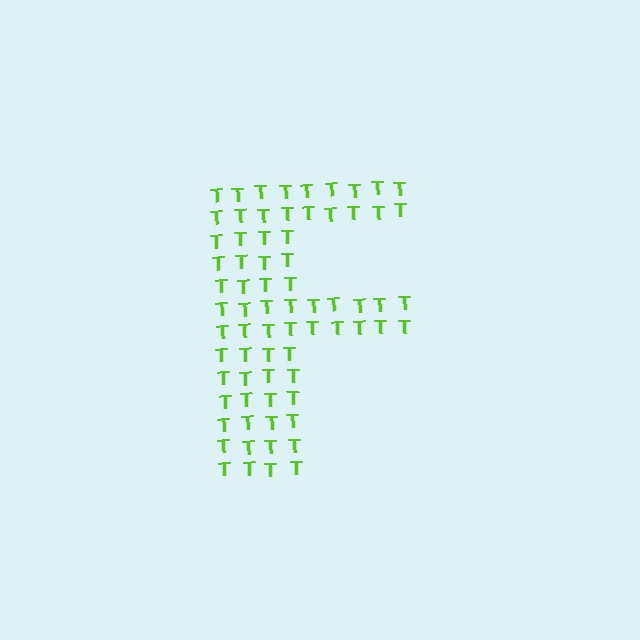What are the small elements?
The small elements are letter T's.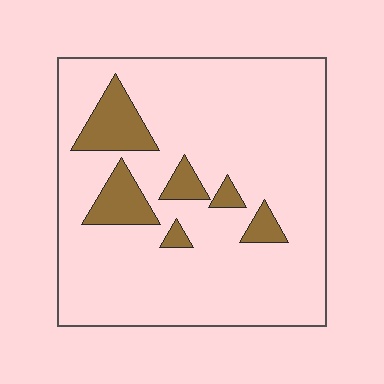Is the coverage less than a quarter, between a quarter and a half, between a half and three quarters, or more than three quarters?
Less than a quarter.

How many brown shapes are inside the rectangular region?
6.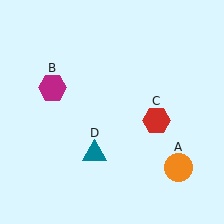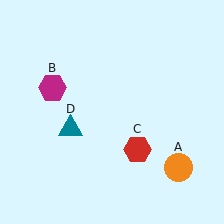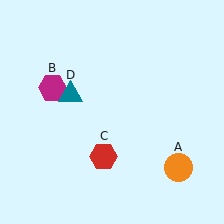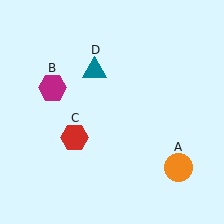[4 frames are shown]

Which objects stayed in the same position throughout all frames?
Orange circle (object A) and magenta hexagon (object B) remained stationary.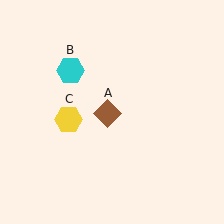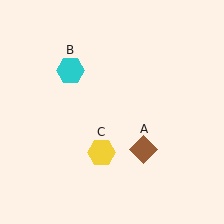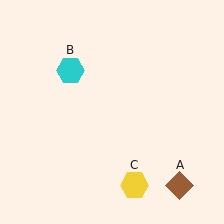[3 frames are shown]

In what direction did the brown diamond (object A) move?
The brown diamond (object A) moved down and to the right.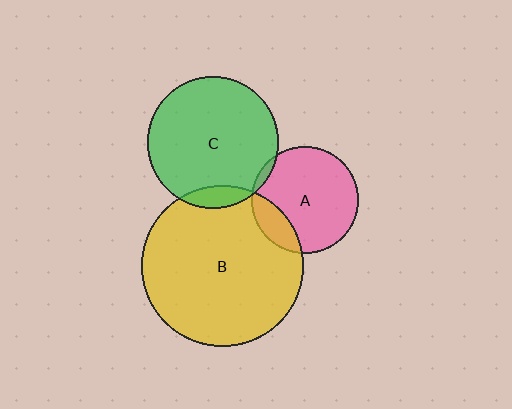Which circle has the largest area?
Circle B (yellow).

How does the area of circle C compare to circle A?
Approximately 1.5 times.